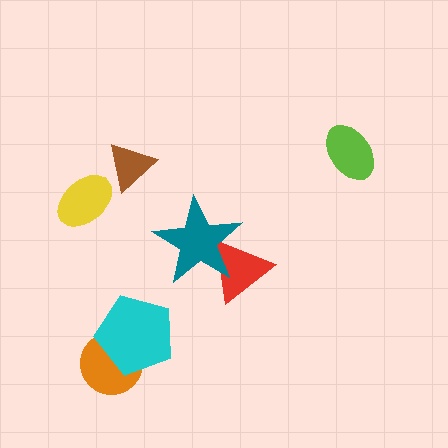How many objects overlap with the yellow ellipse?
0 objects overlap with the yellow ellipse.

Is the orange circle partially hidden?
Yes, it is partially covered by another shape.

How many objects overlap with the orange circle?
1 object overlaps with the orange circle.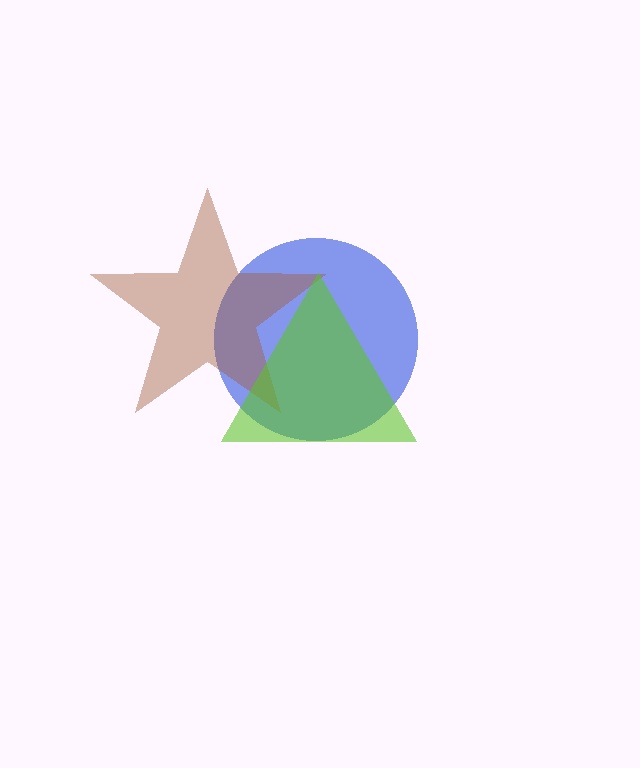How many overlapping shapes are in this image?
There are 3 overlapping shapes in the image.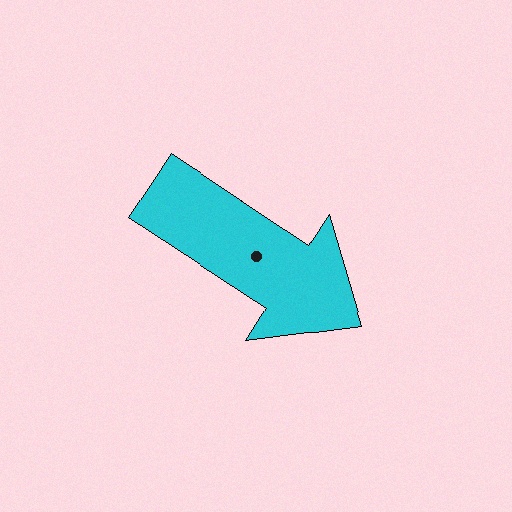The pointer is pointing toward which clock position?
Roughly 4 o'clock.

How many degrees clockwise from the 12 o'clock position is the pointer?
Approximately 123 degrees.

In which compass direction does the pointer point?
Southeast.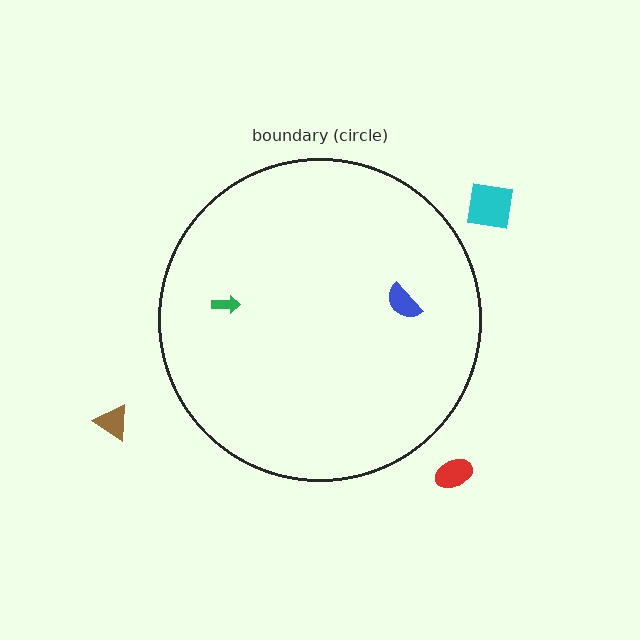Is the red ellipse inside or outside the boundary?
Outside.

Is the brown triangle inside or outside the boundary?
Outside.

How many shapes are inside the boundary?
2 inside, 3 outside.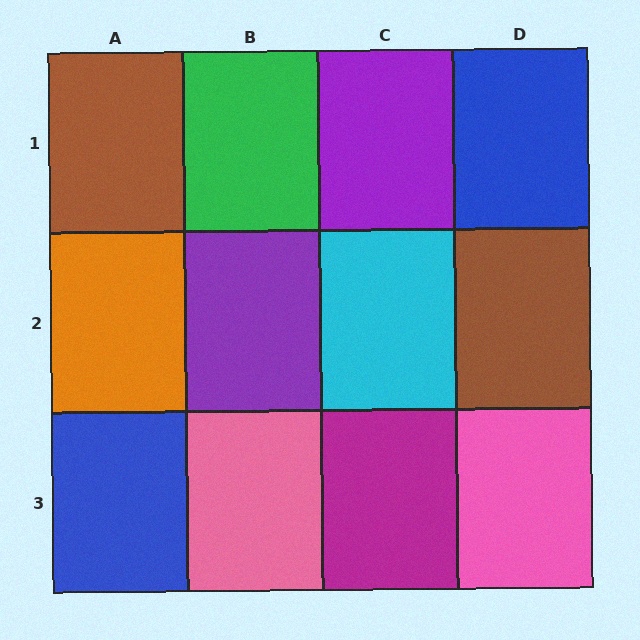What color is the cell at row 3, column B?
Pink.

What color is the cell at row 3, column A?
Blue.